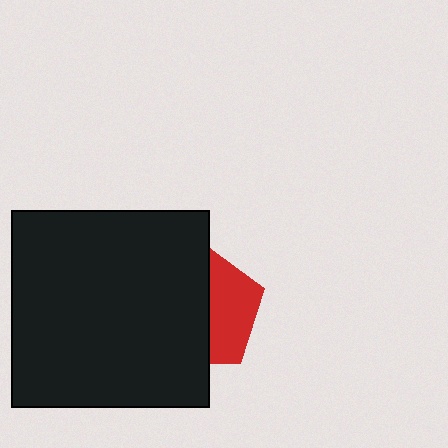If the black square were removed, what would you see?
You would see the complete red pentagon.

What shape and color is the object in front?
The object in front is a black square.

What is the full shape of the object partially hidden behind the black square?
The partially hidden object is a red pentagon.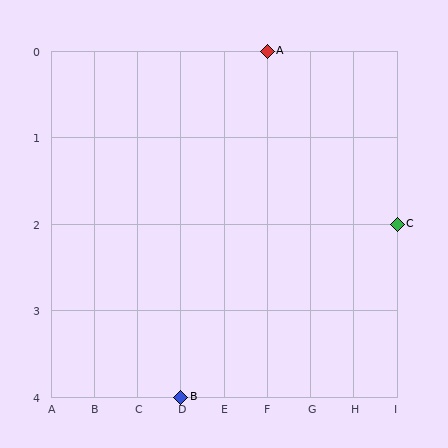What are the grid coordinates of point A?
Point A is at grid coordinates (F, 0).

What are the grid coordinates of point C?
Point C is at grid coordinates (I, 2).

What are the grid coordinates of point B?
Point B is at grid coordinates (D, 4).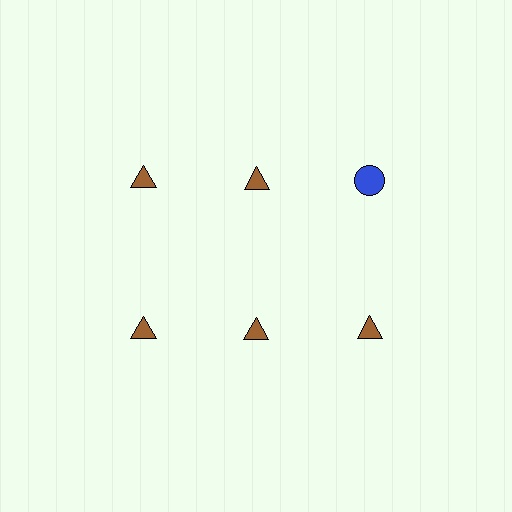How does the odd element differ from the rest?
It differs in both color (blue instead of brown) and shape (circle instead of triangle).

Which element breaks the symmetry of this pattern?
The blue circle in the top row, center column breaks the symmetry. All other shapes are brown triangles.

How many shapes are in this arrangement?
There are 6 shapes arranged in a grid pattern.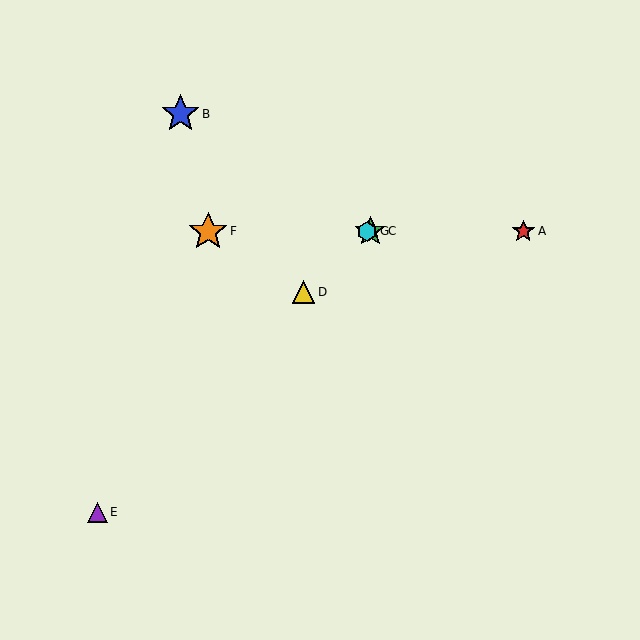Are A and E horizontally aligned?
No, A is at y≈231 and E is at y≈512.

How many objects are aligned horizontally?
4 objects (A, C, F, G) are aligned horizontally.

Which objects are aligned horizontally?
Objects A, C, F, G are aligned horizontally.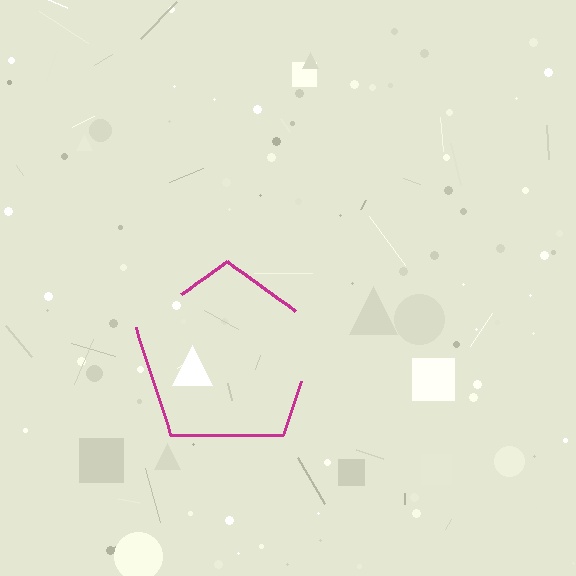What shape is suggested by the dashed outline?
The dashed outline suggests a pentagon.